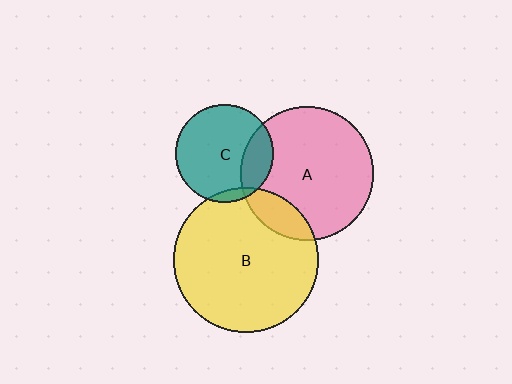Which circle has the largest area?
Circle B (yellow).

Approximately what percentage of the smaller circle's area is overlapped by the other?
Approximately 5%.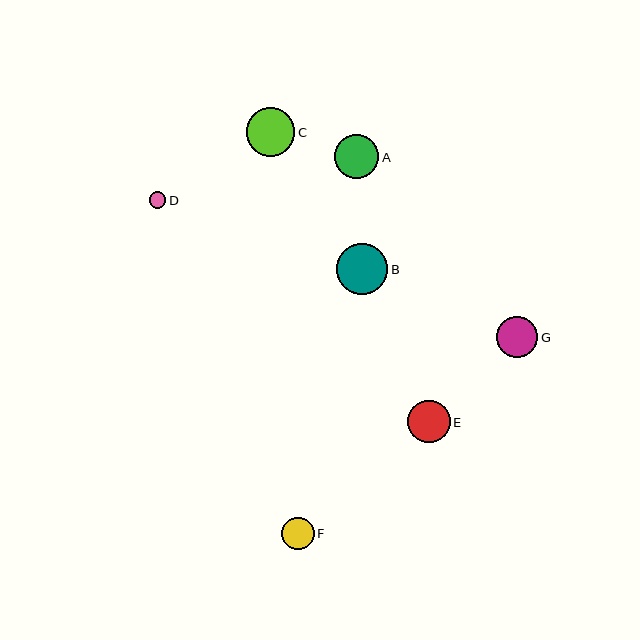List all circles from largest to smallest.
From largest to smallest: B, C, A, E, G, F, D.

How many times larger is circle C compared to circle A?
Circle C is approximately 1.1 times the size of circle A.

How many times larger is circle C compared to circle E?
Circle C is approximately 1.2 times the size of circle E.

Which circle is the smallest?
Circle D is the smallest with a size of approximately 17 pixels.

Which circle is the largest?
Circle B is the largest with a size of approximately 51 pixels.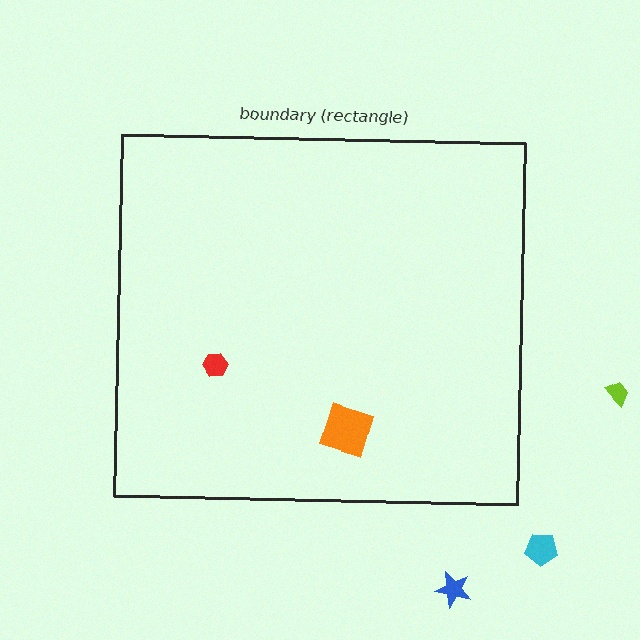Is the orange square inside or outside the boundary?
Inside.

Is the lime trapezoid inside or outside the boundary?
Outside.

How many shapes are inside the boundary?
2 inside, 3 outside.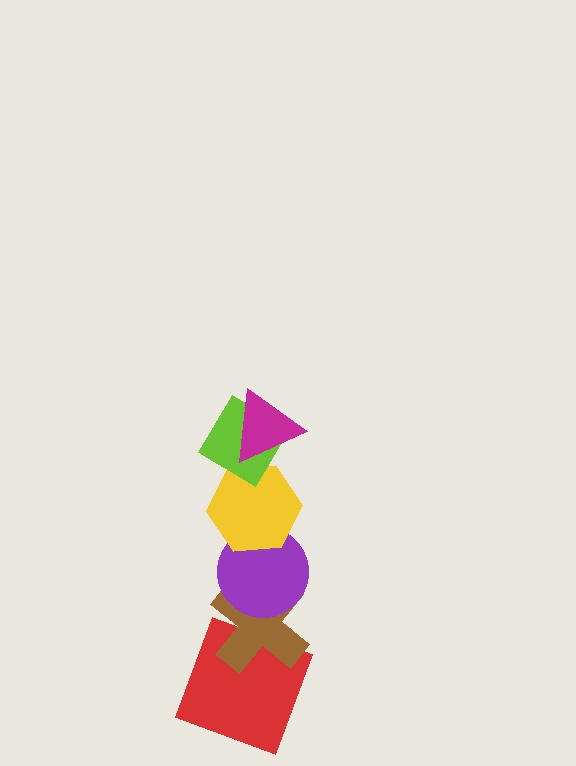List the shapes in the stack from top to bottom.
From top to bottom: the magenta triangle, the lime diamond, the yellow hexagon, the purple circle, the brown cross, the red square.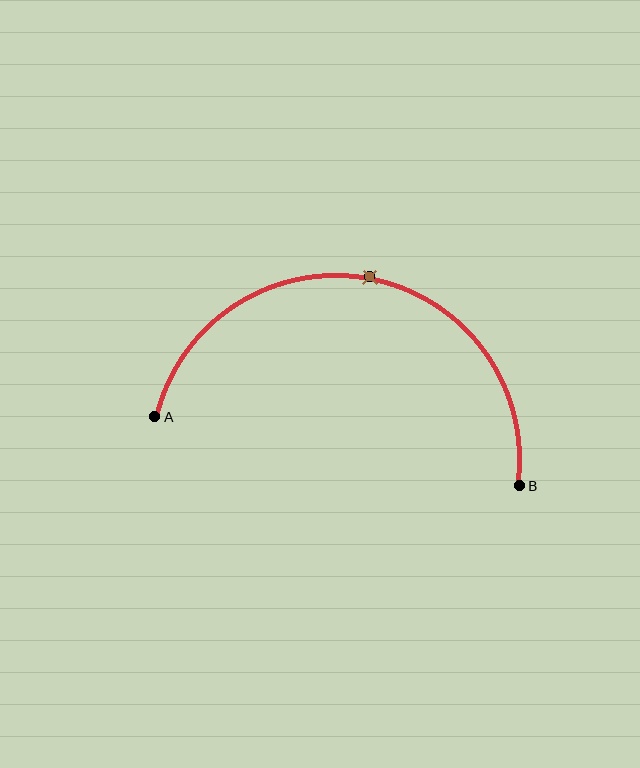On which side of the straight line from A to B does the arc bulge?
The arc bulges above the straight line connecting A and B.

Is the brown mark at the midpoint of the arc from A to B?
Yes. The brown mark lies on the arc at equal arc-length from both A and B — it is the arc midpoint.